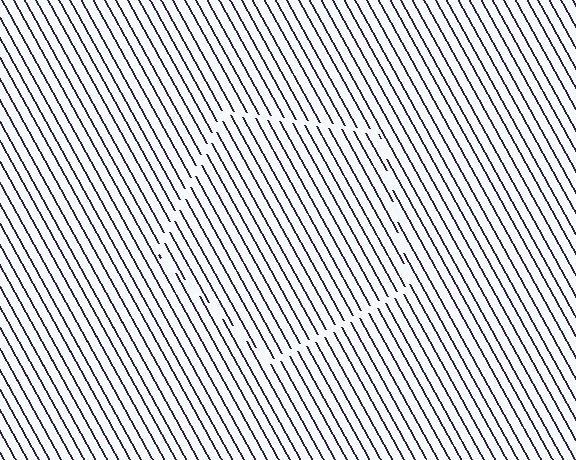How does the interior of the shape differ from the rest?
The interior of the shape contains the same grating, shifted by half a period — the contour is defined by the phase discontinuity where line-ends from the inner and outer gratings abut.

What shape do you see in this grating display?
An illusory pentagon. The interior of the shape contains the same grating, shifted by half a period — the contour is defined by the phase discontinuity where line-ends from the inner and outer gratings abut.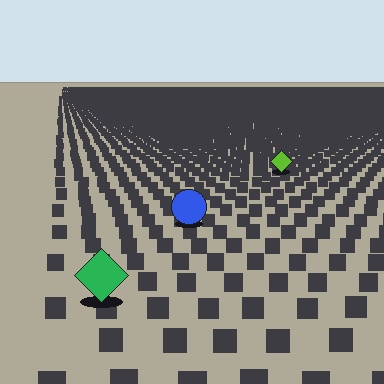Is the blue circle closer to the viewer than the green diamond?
No. The green diamond is closer — you can tell from the texture gradient: the ground texture is coarser near it.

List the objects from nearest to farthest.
From nearest to farthest: the green diamond, the blue circle, the lime diamond.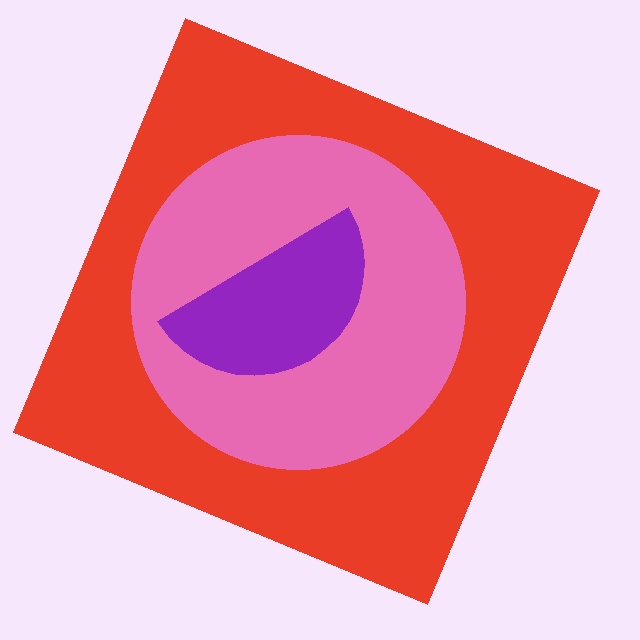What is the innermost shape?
The purple semicircle.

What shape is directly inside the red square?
The pink circle.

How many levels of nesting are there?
3.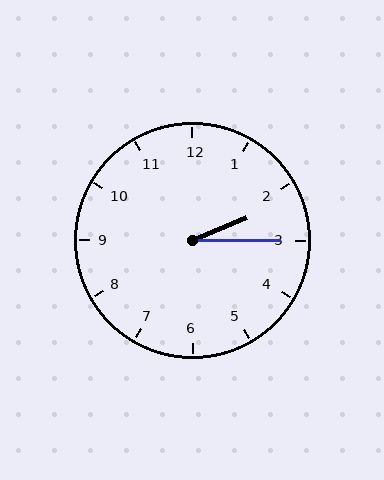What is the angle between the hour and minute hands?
Approximately 22 degrees.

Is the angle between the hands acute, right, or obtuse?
It is acute.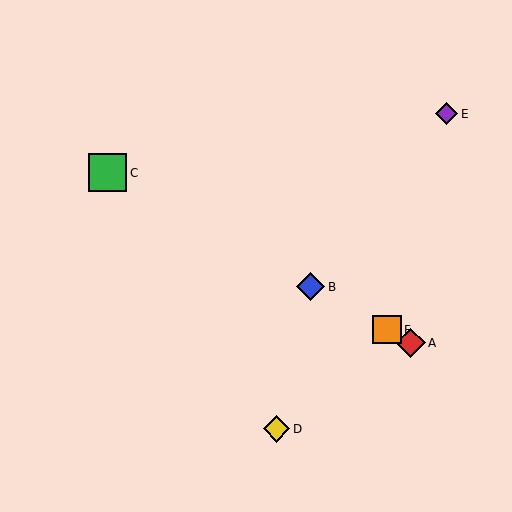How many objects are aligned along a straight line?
4 objects (A, B, C, F) are aligned along a straight line.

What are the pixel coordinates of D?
Object D is at (276, 429).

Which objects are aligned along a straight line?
Objects A, B, C, F are aligned along a straight line.